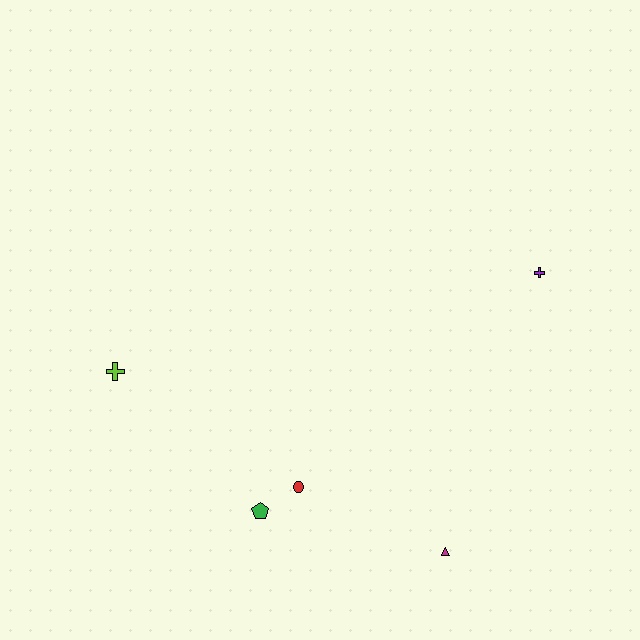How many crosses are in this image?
There are 2 crosses.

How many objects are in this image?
There are 5 objects.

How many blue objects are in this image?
There are no blue objects.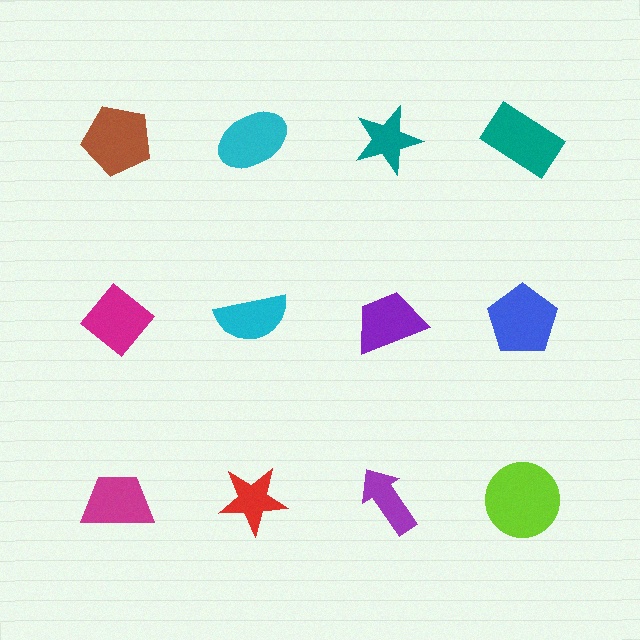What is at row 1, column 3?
A teal star.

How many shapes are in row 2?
4 shapes.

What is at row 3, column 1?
A magenta trapezoid.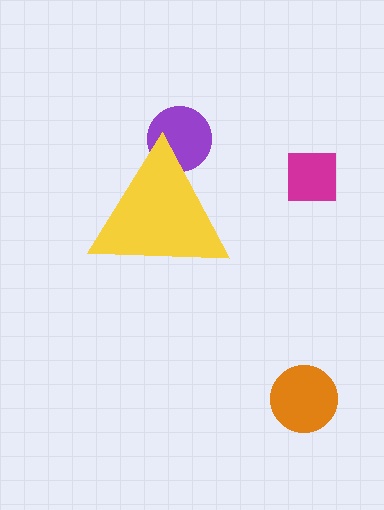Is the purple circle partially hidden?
Yes, the purple circle is partially hidden behind the yellow triangle.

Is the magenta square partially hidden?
No, the magenta square is fully visible.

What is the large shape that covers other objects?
A yellow triangle.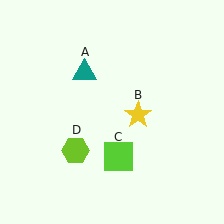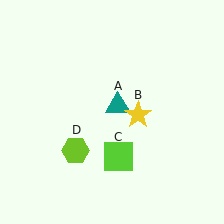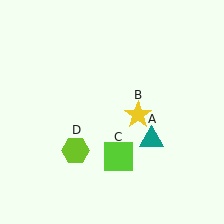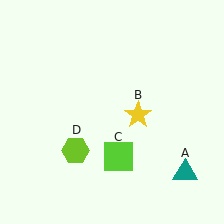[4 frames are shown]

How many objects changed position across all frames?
1 object changed position: teal triangle (object A).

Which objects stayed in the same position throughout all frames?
Yellow star (object B) and lime square (object C) and lime hexagon (object D) remained stationary.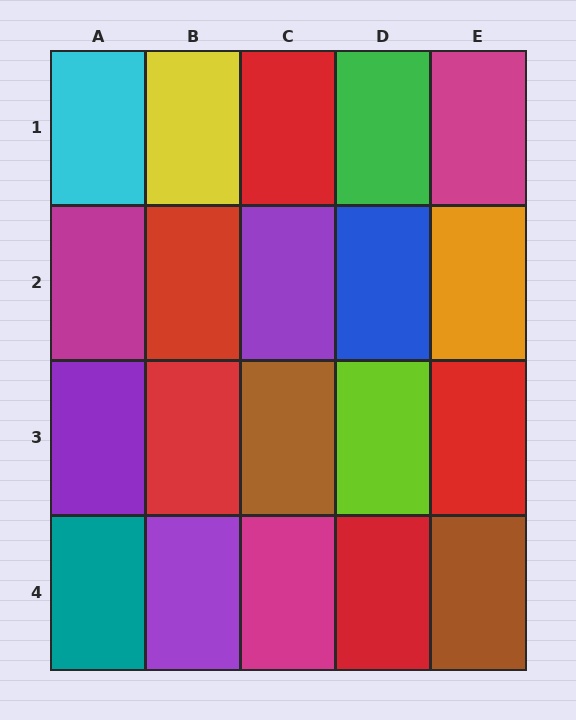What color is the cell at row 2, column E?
Orange.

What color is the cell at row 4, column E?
Brown.